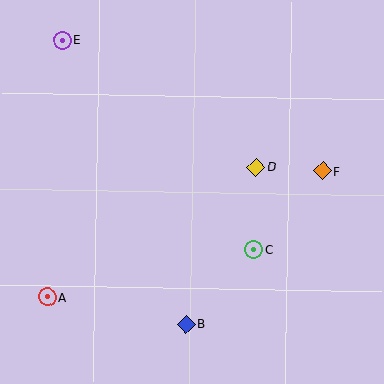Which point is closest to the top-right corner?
Point F is closest to the top-right corner.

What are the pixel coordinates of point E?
Point E is at (62, 40).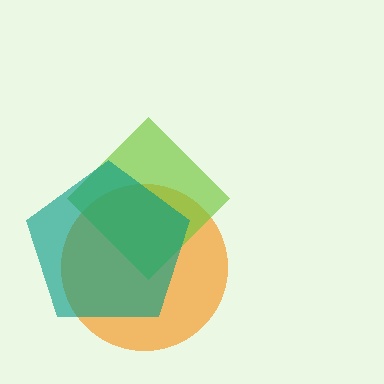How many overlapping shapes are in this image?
There are 3 overlapping shapes in the image.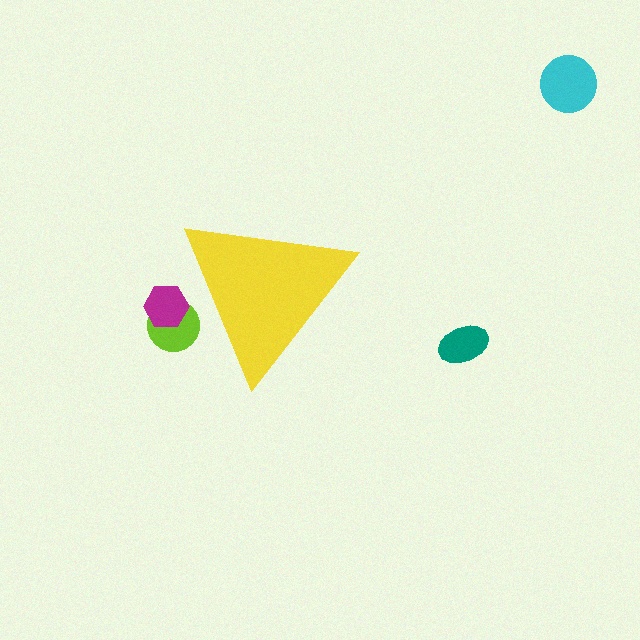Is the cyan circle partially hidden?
No, the cyan circle is fully visible.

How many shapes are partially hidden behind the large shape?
2 shapes are partially hidden.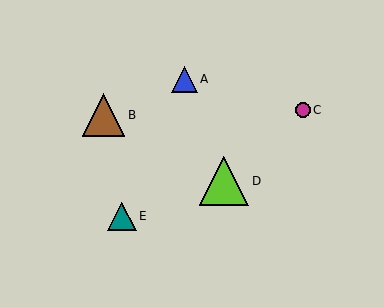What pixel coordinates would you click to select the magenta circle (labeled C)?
Click at (303, 110) to select the magenta circle C.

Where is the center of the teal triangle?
The center of the teal triangle is at (122, 216).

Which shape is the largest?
The lime triangle (labeled D) is the largest.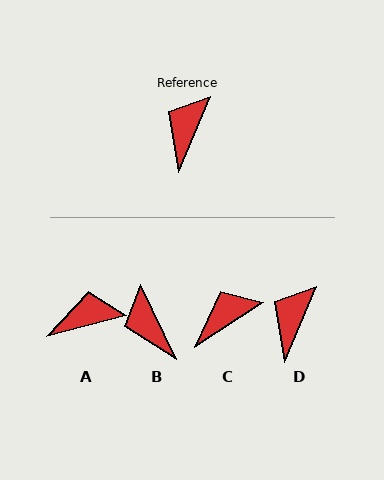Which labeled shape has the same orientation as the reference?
D.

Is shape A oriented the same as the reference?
No, it is off by about 52 degrees.